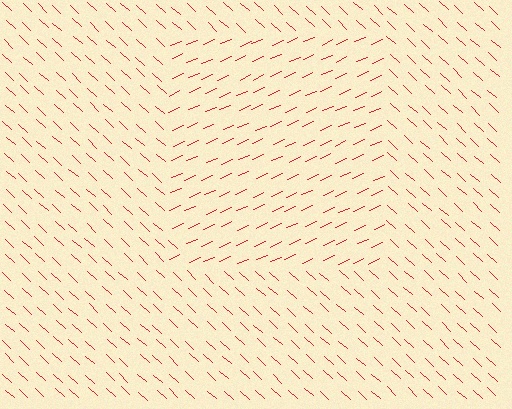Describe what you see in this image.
The image is filled with small red line segments. A rectangle region in the image has lines oriented differently from the surrounding lines, creating a visible texture boundary.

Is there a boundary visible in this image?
Yes, there is a texture boundary formed by a change in line orientation.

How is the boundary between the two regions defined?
The boundary is defined purely by a change in line orientation (approximately 66 degrees difference). All lines are the same color and thickness.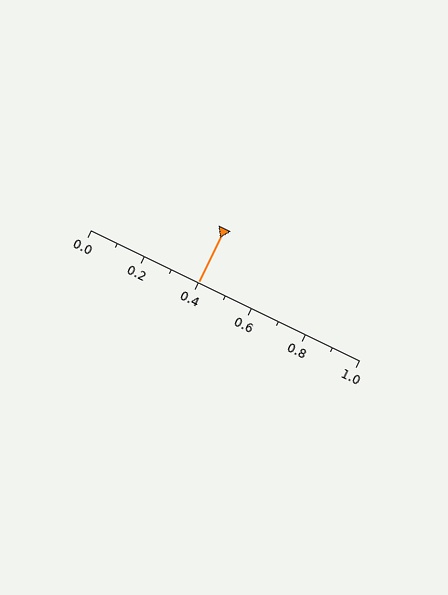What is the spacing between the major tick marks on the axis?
The major ticks are spaced 0.2 apart.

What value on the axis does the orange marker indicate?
The marker indicates approximately 0.4.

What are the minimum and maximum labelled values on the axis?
The axis runs from 0.0 to 1.0.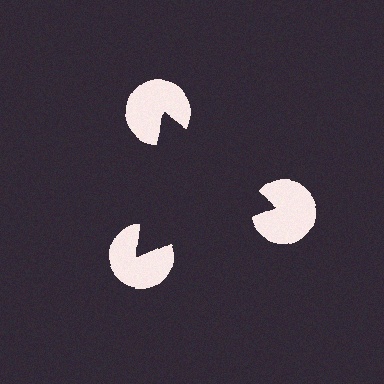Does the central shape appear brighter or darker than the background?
It typically appears slightly darker than the background, even though no actual brightness change is drawn.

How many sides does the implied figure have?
3 sides.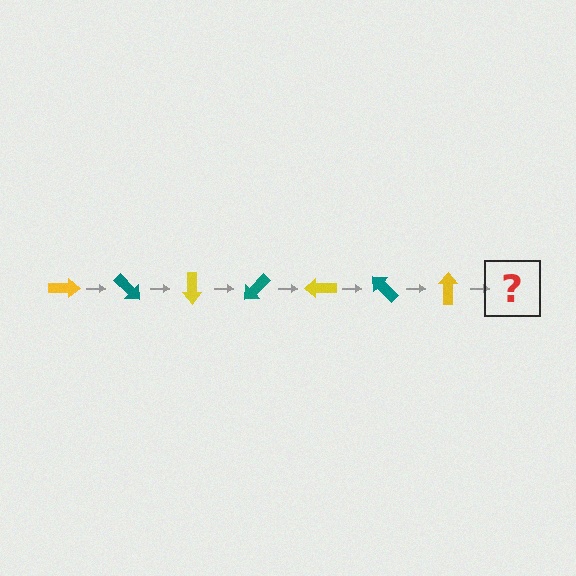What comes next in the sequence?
The next element should be a teal arrow, rotated 315 degrees from the start.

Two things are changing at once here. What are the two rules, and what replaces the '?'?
The two rules are that it rotates 45 degrees each step and the color cycles through yellow and teal. The '?' should be a teal arrow, rotated 315 degrees from the start.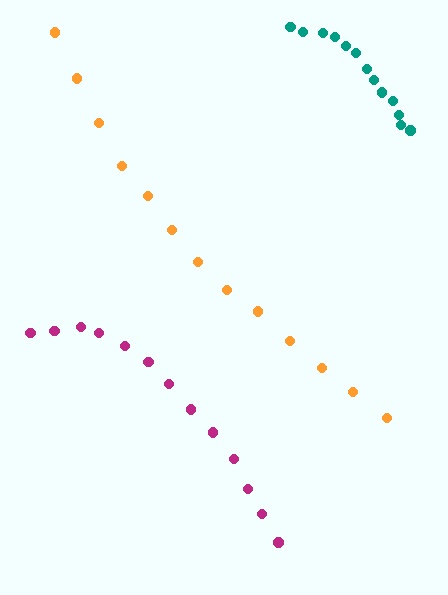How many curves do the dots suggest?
There are 3 distinct paths.